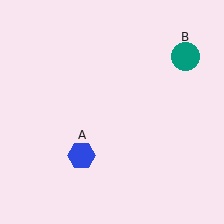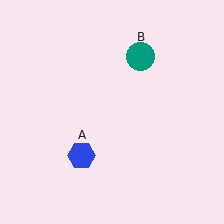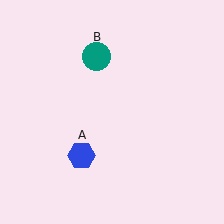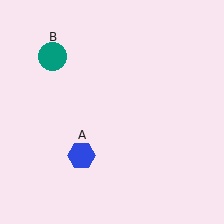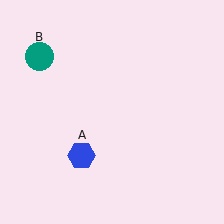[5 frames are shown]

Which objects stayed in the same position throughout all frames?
Blue hexagon (object A) remained stationary.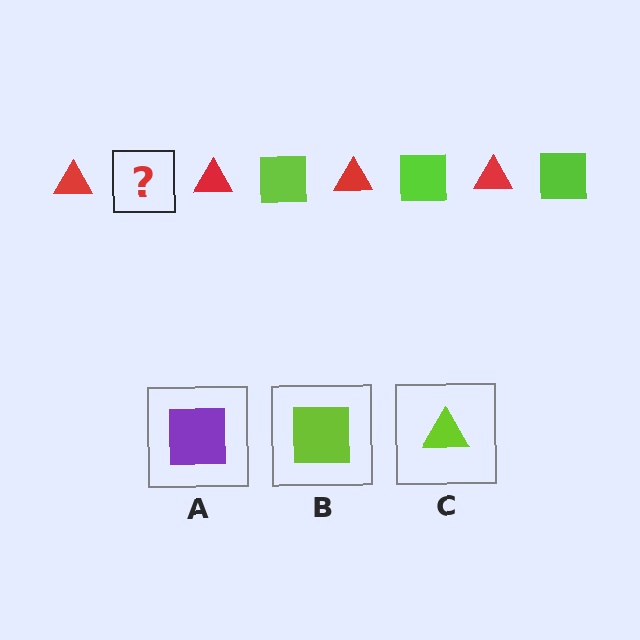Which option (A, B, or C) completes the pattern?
B.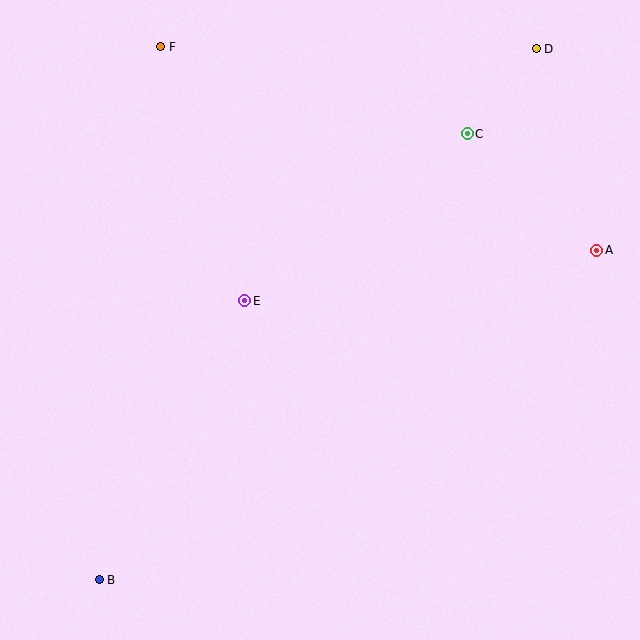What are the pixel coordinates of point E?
Point E is at (245, 301).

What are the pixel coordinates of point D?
Point D is at (536, 49).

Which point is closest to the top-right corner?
Point D is closest to the top-right corner.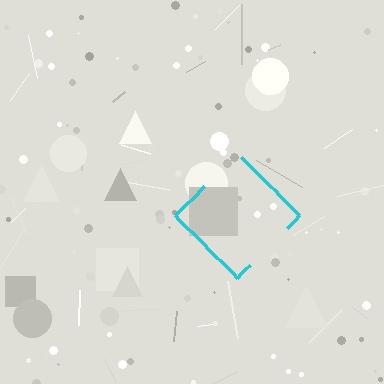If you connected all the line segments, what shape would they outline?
They would outline a diamond.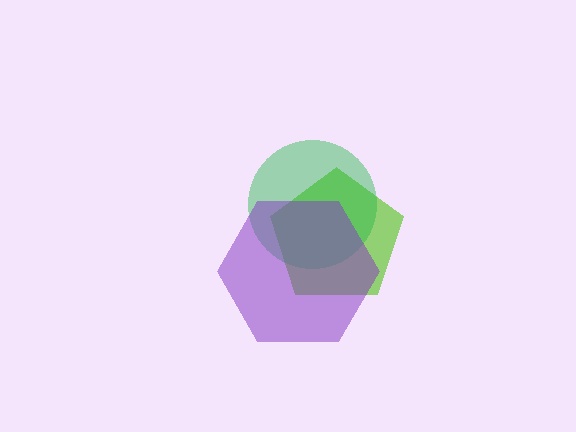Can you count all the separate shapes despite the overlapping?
Yes, there are 3 separate shapes.